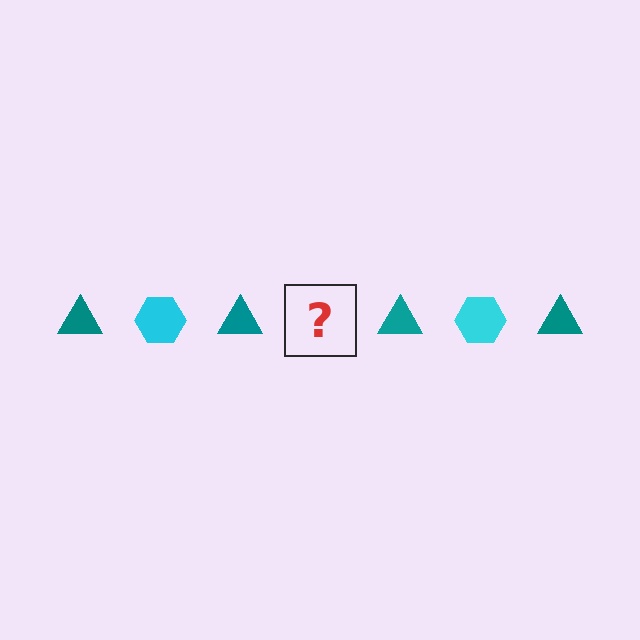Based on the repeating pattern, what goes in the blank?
The blank should be a cyan hexagon.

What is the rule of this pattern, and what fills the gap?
The rule is that the pattern alternates between teal triangle and cyan hexagon. The gap should be filled with a cyan hexagon.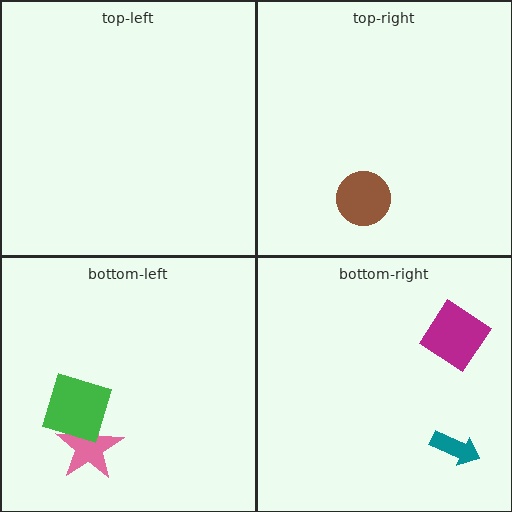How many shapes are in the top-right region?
1.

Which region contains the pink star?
The bottom-left region.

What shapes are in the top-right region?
The brown circle.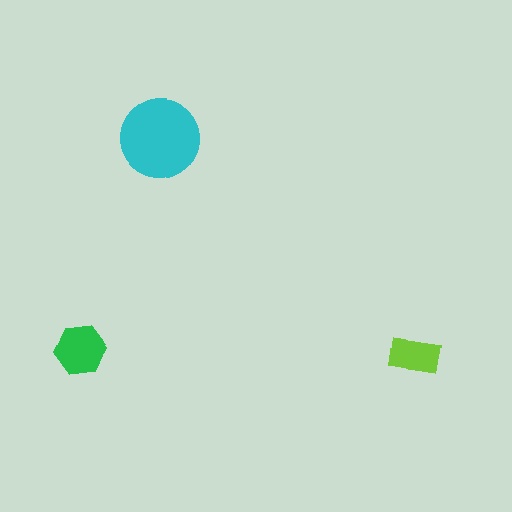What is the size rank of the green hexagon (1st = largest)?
2nd.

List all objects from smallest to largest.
The lime rectangle, the green hexagon, the cyan circle.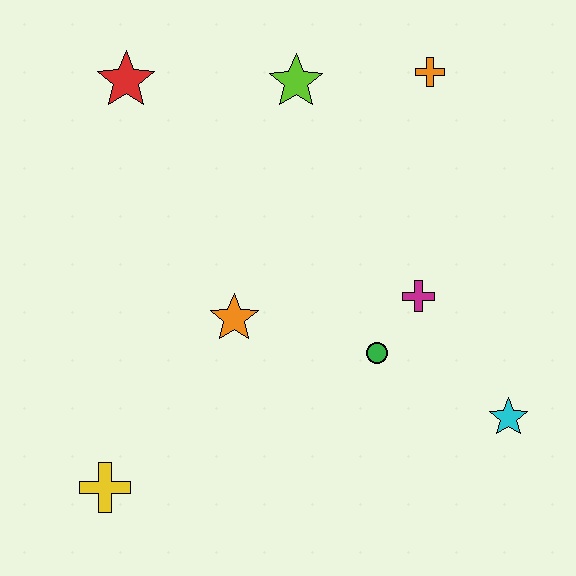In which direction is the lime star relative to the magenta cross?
The lime star is above the magenta cross.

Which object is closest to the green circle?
The magenta cross is closest to the green circle.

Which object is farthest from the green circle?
The red star is farthest from the green circle.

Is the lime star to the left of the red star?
No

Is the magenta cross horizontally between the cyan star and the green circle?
Yes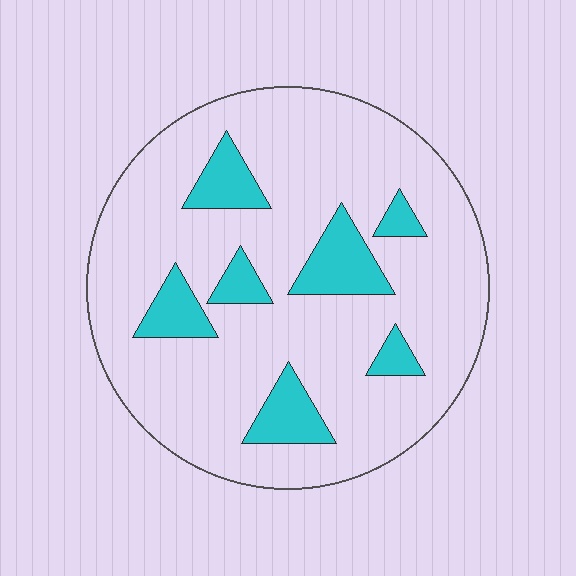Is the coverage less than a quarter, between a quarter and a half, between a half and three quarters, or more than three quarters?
Less than a quarter.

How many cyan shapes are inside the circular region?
7.